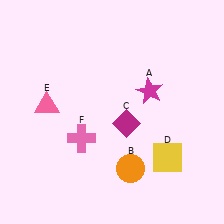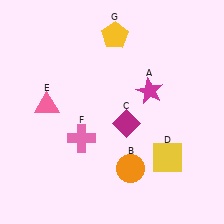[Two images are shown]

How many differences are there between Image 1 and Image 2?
There is 1 difference between the two images.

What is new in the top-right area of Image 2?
A yellow pentagon (G) was added in the top-right area of Image 2.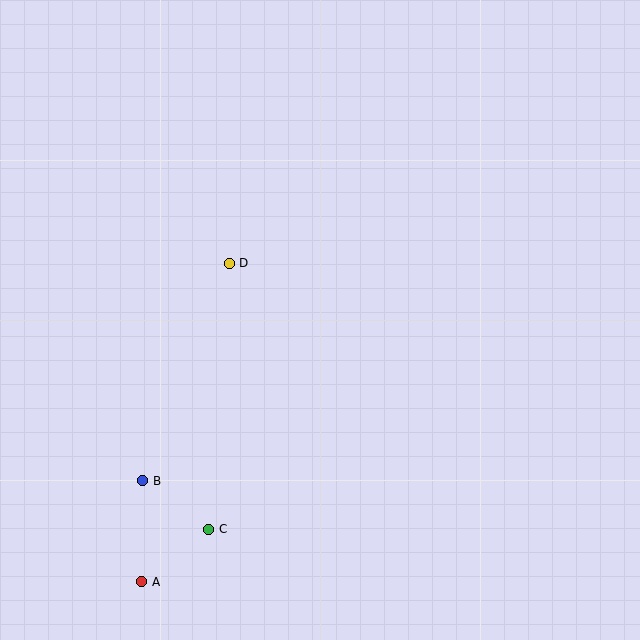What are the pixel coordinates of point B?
Point B is at (143, 481).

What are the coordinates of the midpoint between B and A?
The midpoint between B and A is at (142, 531).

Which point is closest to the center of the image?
Point D at (229, 263) is closest to the center.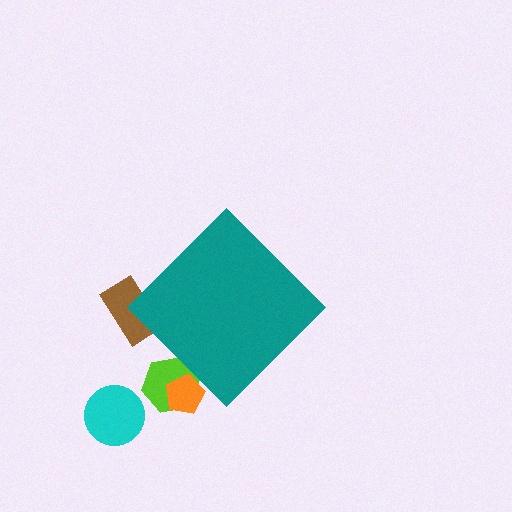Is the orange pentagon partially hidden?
Yes, the orange pentagon is partially hidden behind the teal diamond.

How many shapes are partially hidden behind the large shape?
3 shapes are partially hidden.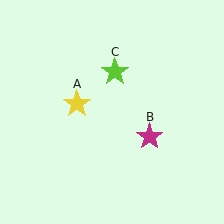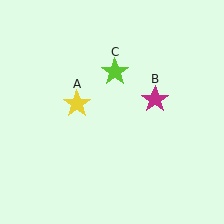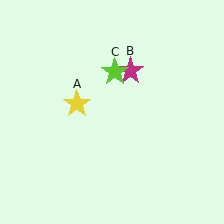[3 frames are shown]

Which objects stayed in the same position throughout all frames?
Yellow star (object A) and lime star (object C) remained stationary.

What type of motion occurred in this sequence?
The magenta star (object B) rotated counterclockwise around the center of the scene.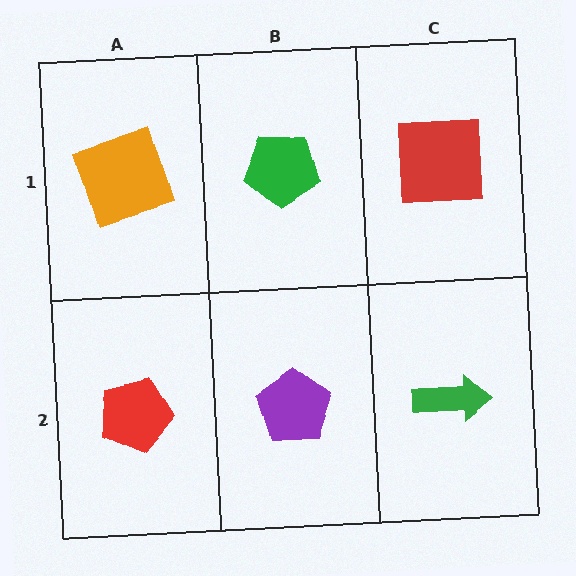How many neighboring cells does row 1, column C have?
2.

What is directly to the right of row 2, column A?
A purple pentagon.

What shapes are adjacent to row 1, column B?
A purple pentagon (row 2, column B), an orange square (row 1, column A), a red square (row 1, column C).